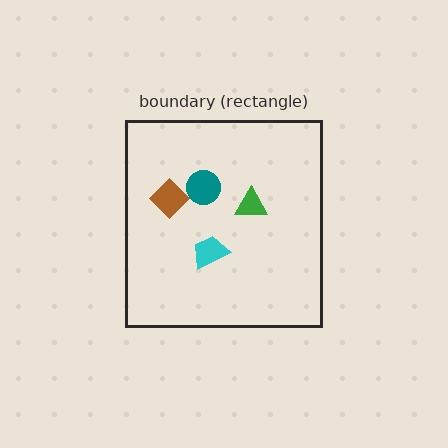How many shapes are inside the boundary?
4 inside, 0 outside.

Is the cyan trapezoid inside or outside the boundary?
Inside.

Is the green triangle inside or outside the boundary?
Inside.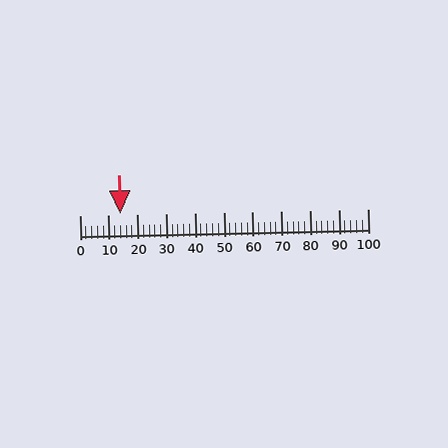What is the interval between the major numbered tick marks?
The major tick marks are spaced 10 units apart.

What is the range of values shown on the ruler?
The ruler shows values from 0 to 100.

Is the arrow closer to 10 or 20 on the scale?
The arrow is closer to 10.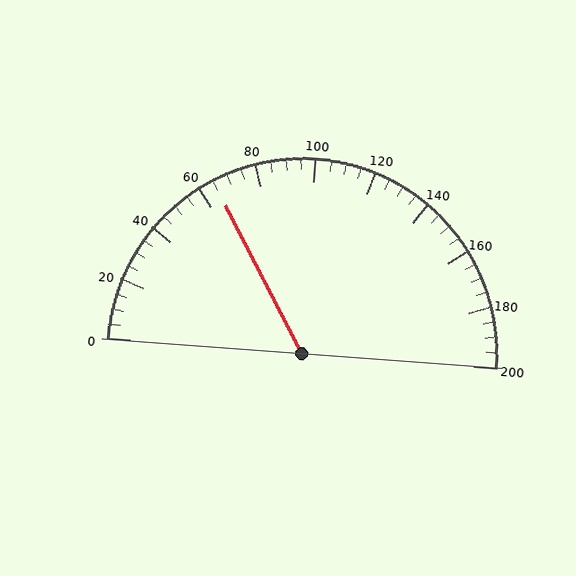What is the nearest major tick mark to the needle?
The nearest major tick mark is 60.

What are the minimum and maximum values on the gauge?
The gauge ranges from 0 to 200.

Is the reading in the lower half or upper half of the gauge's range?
The reading is in the lower half of the range (0 to 200).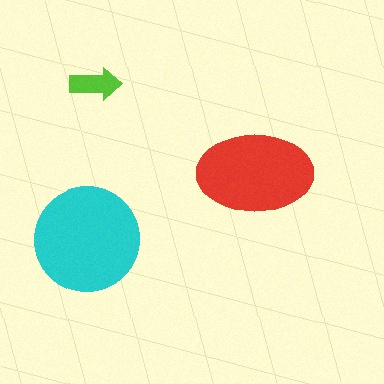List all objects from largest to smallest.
The cyan circle, the red ellipse, the lime arrow.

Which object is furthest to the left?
The cyan circle is leftmost.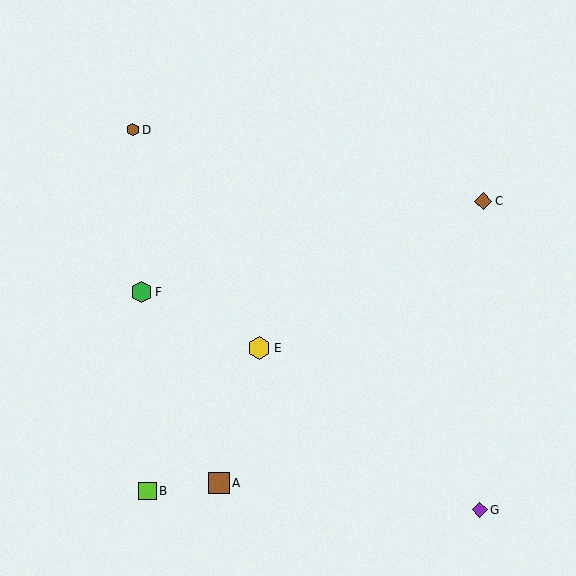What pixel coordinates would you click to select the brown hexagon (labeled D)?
Click at (133, 130) to select the brown hexagon D.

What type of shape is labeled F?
Shape F is a green hexagon.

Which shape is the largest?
The yellow hexagon (labeled E) is the largest.